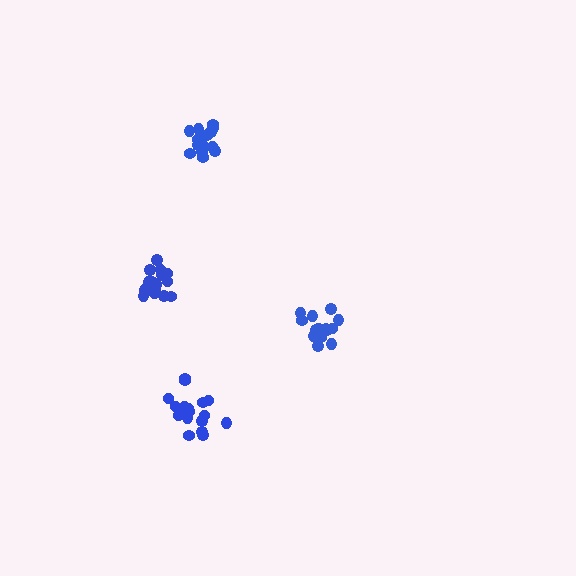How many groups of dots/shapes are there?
There are 4 groups.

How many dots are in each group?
Group 1: 18 dots, Group 2: 16 dots, Group 3: 18 dots, Group 4: 15 dots (67 total).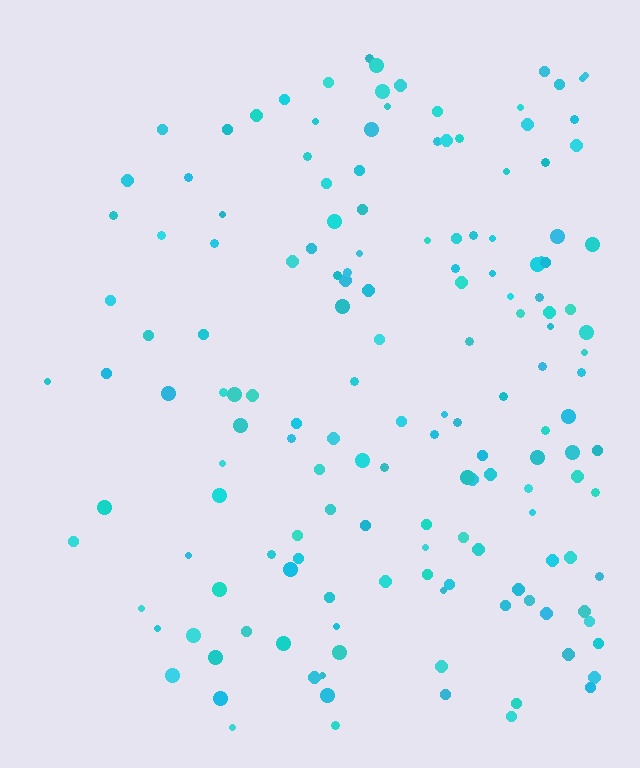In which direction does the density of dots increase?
From left to right, with the right side densest.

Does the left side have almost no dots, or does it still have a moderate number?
Still a moderate number, just noticeably fewer than the right.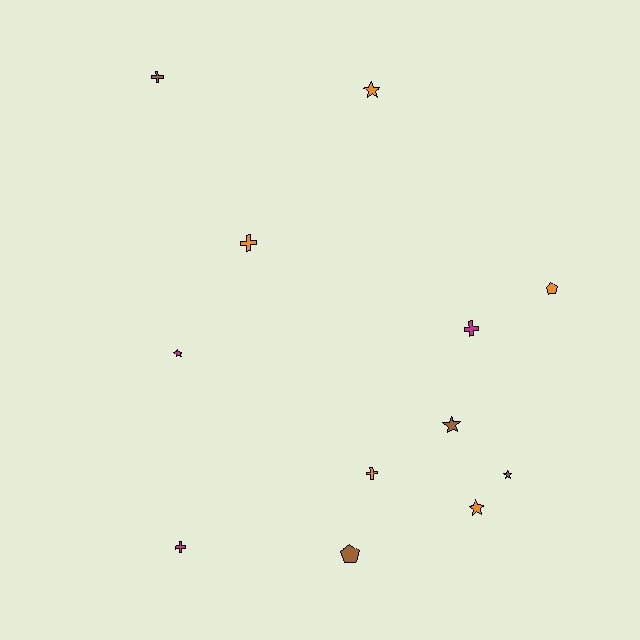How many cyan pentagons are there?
There are no cyan pentagons.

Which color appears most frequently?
Orange, with 5 objects.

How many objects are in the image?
There are 12 objects.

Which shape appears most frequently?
Star, with 5 objects.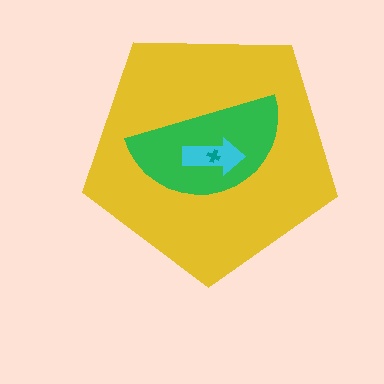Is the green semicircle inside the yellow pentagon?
Yes.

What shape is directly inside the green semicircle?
The cyan arrow.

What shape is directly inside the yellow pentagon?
The green semicircle.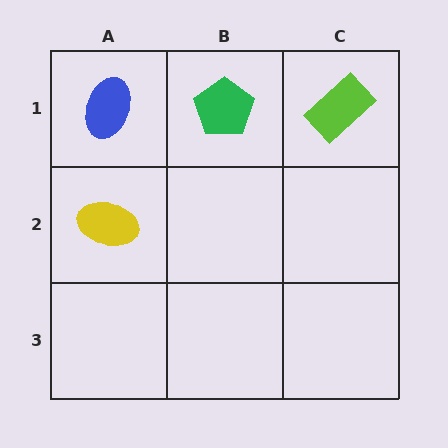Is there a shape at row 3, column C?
No, that cell is empty.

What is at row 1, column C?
A lime rectangle.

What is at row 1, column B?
A green pentagon.